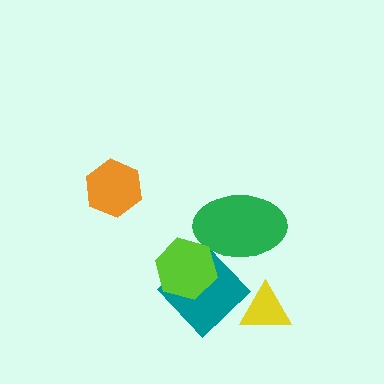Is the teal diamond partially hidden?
Yes, it is partially covered by another shape.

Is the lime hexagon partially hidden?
No, no other shape covers it.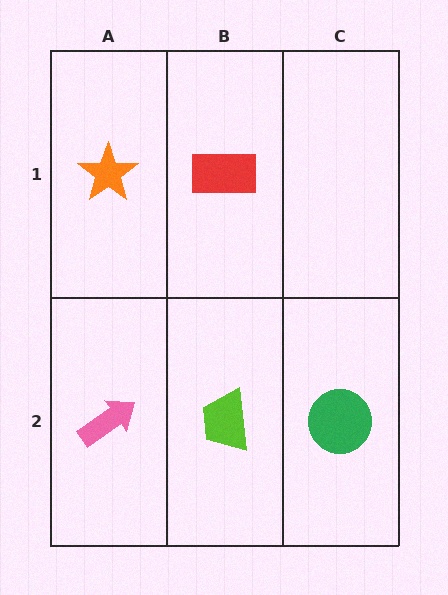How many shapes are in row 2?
3 shapes.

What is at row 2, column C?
A green circle.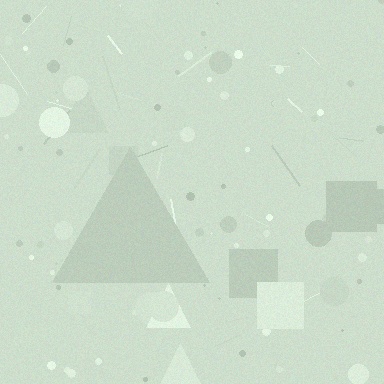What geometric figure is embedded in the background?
A triangle is embedded in the background.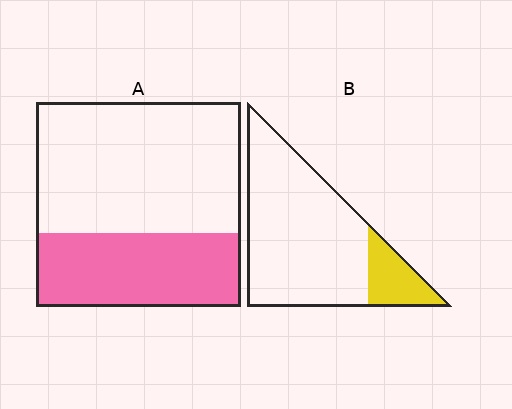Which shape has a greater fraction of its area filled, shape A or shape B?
Shape A.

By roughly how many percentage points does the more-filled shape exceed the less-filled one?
By roughly 20 percentage points (A over B).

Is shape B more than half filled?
No.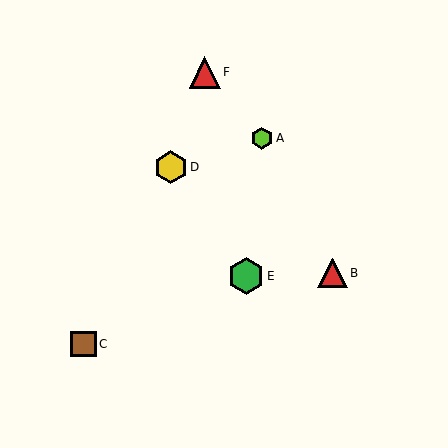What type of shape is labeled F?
Shape F is a red triangle.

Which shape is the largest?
The green hexagon (labeled E) is the largest.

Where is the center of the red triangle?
The center of the red triangle is at (333, 273).